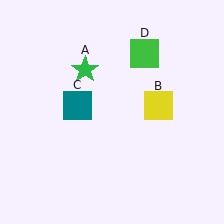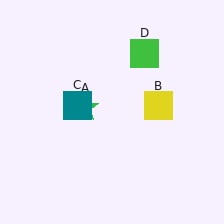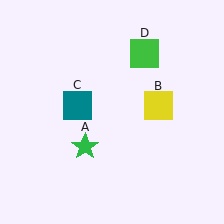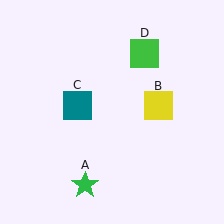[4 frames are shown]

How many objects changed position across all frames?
1 object changed position: green star (object A).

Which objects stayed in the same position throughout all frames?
Yellow square (object B) and teal square (object C) and green square (object D) remained stationary.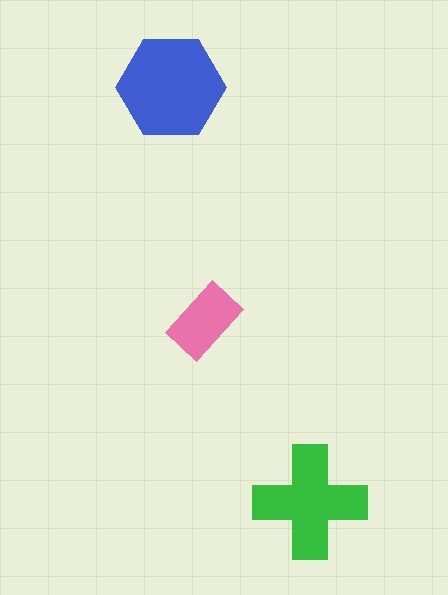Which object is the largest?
The blue hexagon.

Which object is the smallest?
The pink rectangle.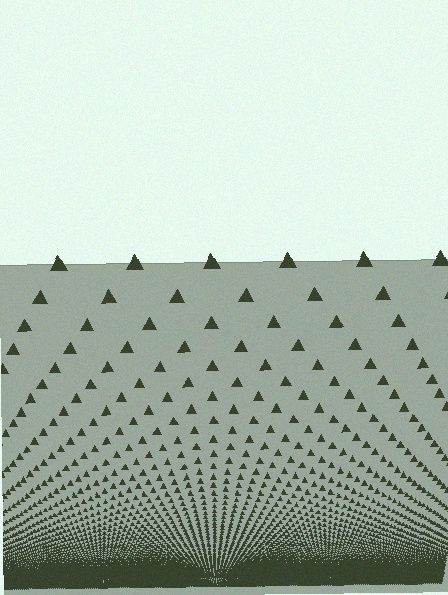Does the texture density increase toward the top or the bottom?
Density increases toward the bottom.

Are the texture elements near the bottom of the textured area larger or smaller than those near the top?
Smaller. The gradient is inverted — elements near the bottom are smaller and denser.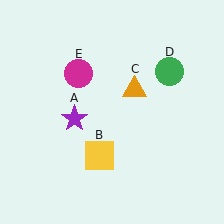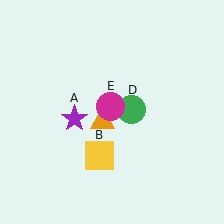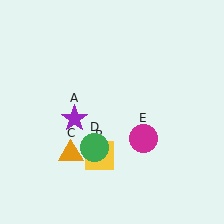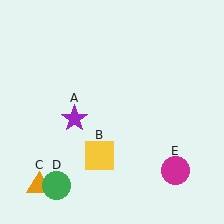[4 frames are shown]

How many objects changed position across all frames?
3 objects changed position: orange triangle (object C), green circle (object D), magenta circle (object E).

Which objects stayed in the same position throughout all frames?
Purple star (object A) and yellow square (object B) remained stationary.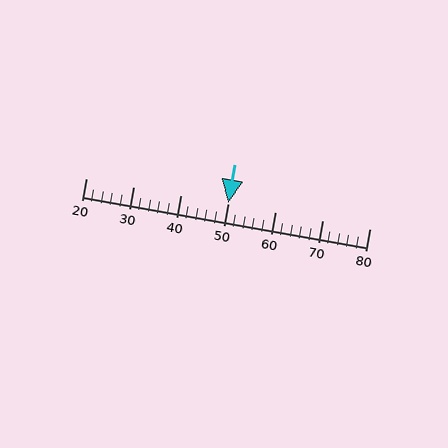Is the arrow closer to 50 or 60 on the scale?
The arrow is closer to 50.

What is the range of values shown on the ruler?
The ruler shows values from 20 to 80.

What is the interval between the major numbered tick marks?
The major tick marks are spaced 10 units apart.